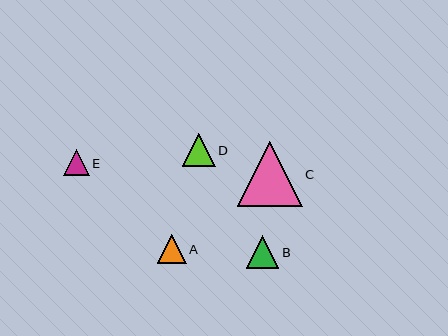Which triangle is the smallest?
Triangle E is the smallest with a size of approximately 26 pixels.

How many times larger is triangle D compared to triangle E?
Triangle D is approximately 1.2 times the size of triangle E.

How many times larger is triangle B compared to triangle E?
Triangle B is approximately 1.2 times the size of triangle E.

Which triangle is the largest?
Triangle C is the largest with a size of approximately 65 pixels.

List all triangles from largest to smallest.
From largest to smallest: C, D, B, A, E.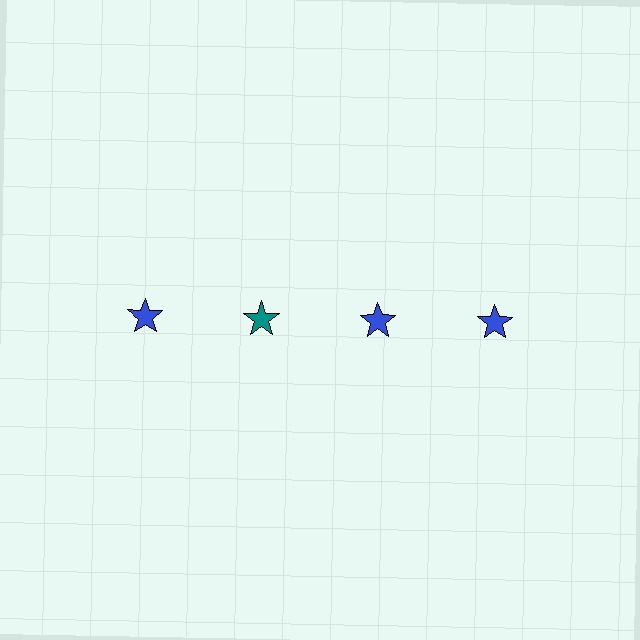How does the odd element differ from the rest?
It has a different color: teal instead of blue.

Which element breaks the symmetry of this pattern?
The teal star in the top row, second from left column breaks the symmetry. All other shapes are blue stars.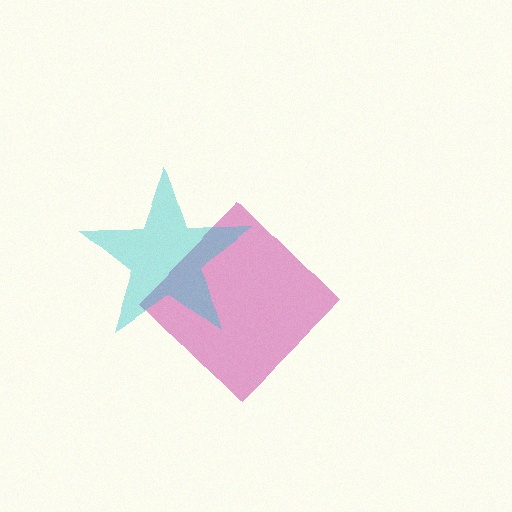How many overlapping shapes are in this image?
There are 2 overlapping shapes in the image.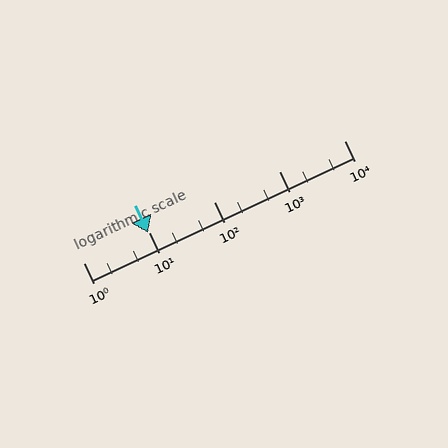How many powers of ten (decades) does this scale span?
The scale spans 4 decades, from 1 to 10000.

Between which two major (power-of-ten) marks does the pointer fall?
The pointer is between 1 and 10.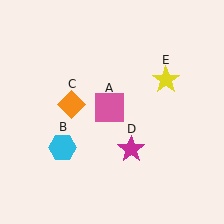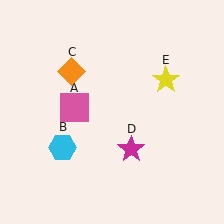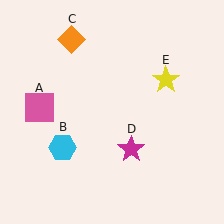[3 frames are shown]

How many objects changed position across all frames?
2 objects changed position: pink square (object A), orange diamond (object C).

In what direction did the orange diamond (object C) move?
The orange diamond (object C) moved up.